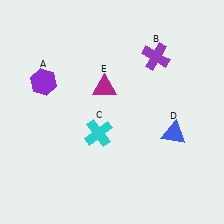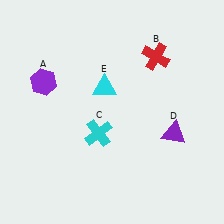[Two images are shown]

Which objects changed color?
B changed from purple to red. D changed from blue to purple. E changed from magenta to cyan.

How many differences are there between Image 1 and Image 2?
There are 3 differences between the two images.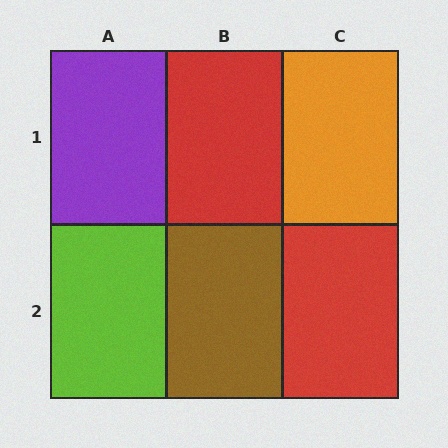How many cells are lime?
1 cell is lime.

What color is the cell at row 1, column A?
Purple.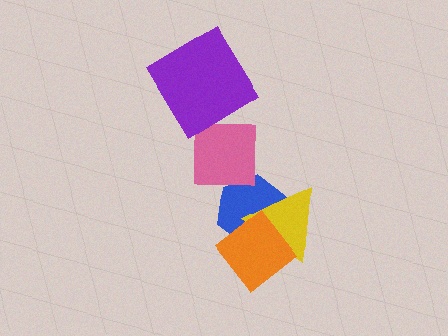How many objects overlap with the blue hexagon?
2 objects overlap with the blue hexagon.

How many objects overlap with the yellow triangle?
2 objects overlap with the yellow triangle.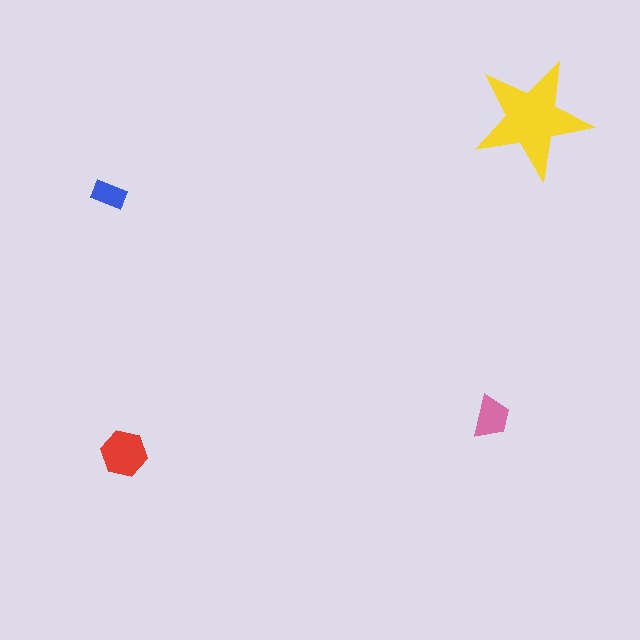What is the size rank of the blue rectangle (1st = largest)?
4th.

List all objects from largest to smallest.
The yellow star, the red hexagon, the pink trapezoid, the blue rectangle.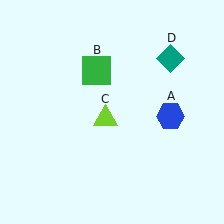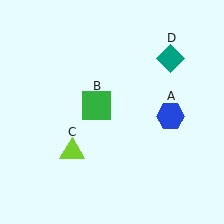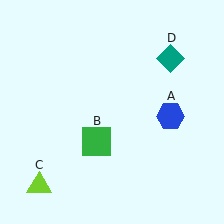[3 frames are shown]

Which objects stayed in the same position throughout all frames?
Blue hexagon (object A) and teal diamond (object D) remained stationary.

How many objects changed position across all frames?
2 objects changed position: green square (object B), lime triangle (object C).